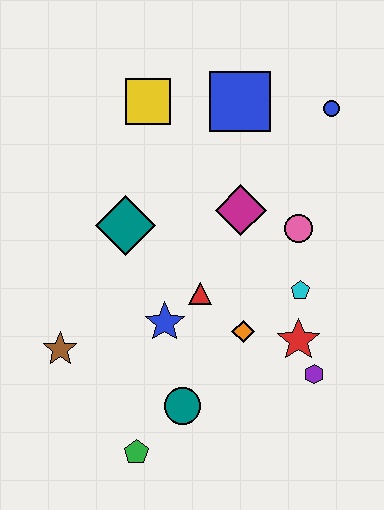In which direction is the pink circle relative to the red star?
The pink circle is above the red star.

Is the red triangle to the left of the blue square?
Yes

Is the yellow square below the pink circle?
No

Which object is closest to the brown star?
The blue star is closest to the brown star.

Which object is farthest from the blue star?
The blue circle is farthest from the blue star.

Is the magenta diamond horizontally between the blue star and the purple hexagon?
Yes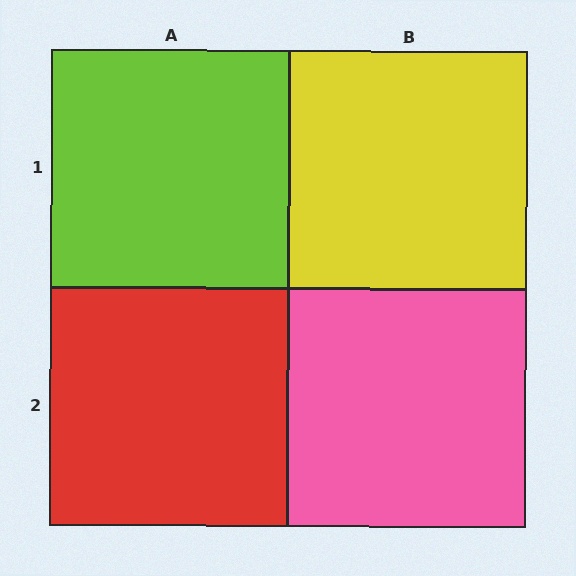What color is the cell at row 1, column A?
Lime.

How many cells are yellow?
1 cell is yellow.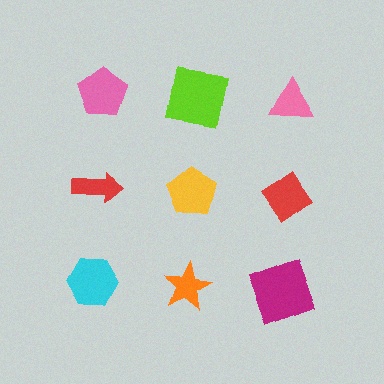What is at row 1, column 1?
A pink pentagon.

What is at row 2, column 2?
A yellow pentagon.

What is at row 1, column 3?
A pink triangle.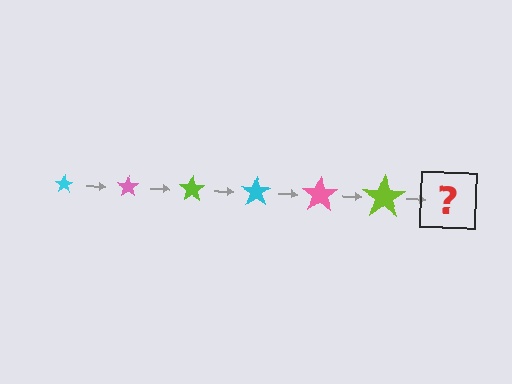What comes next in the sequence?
The next element should be a cyan star, larger than the previous one.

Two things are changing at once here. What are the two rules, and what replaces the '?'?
The two rules are that the star grows larger each step and the color cycles through cyan, pink, and lime. The '?' should be a cyan star, larger than the previous one.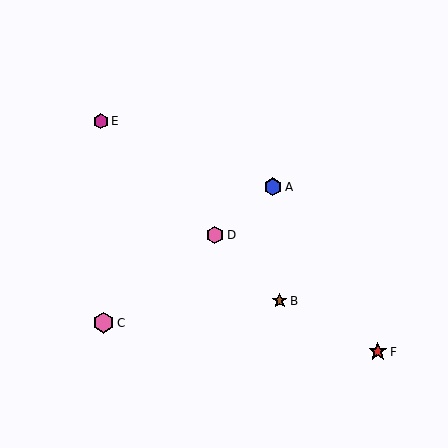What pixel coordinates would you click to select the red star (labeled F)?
Click at (378, 352) to select the red star F.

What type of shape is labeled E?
Shape E is a magenta hexagon.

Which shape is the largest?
The pink hexagon (labeled C) is the largest.